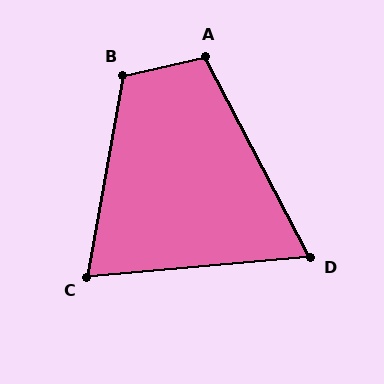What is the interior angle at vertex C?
Approximately 75 degrees (acute).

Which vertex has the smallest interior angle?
D, at approximately 67 degrees.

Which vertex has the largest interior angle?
B, at approximately 113 degrees.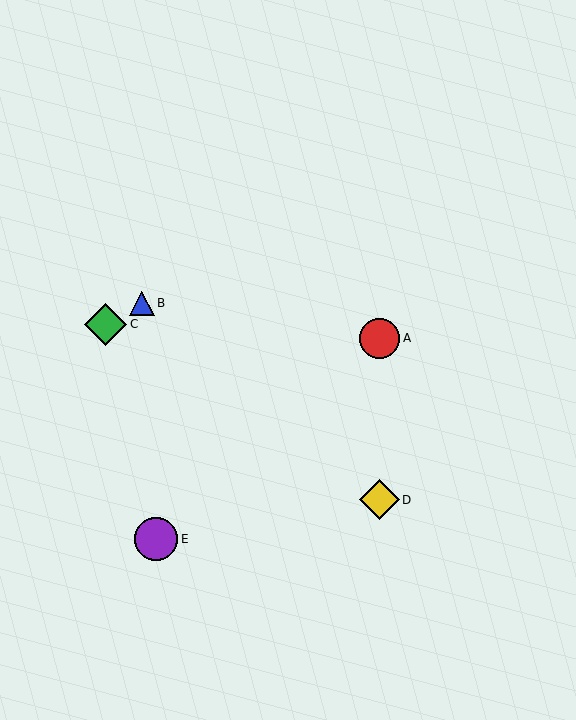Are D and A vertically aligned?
Yes, both are at x≈380.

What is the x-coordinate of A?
Object A is at x≈380.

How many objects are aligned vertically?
2 objects (A, D) are aligned vertically.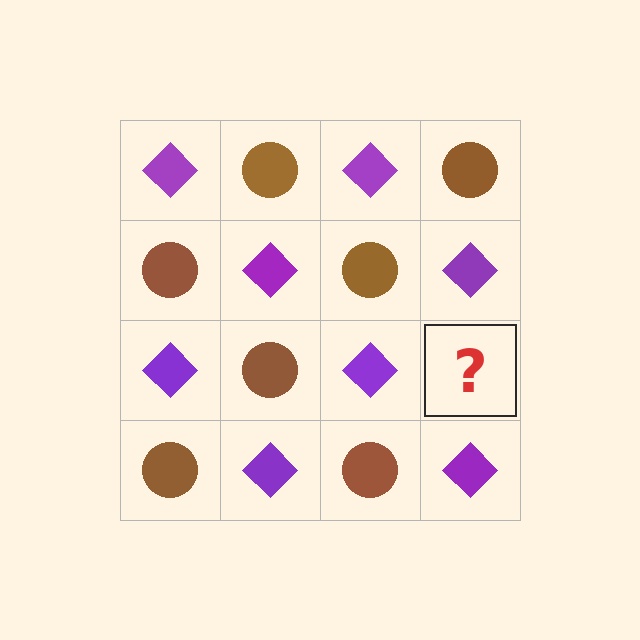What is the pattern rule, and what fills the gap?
The rule is that it alternates purple diamond and brown circle in a checkerboard pattern. The gap should be filled with a brown circle.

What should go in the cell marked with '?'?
The missing cell should contain a brown circle.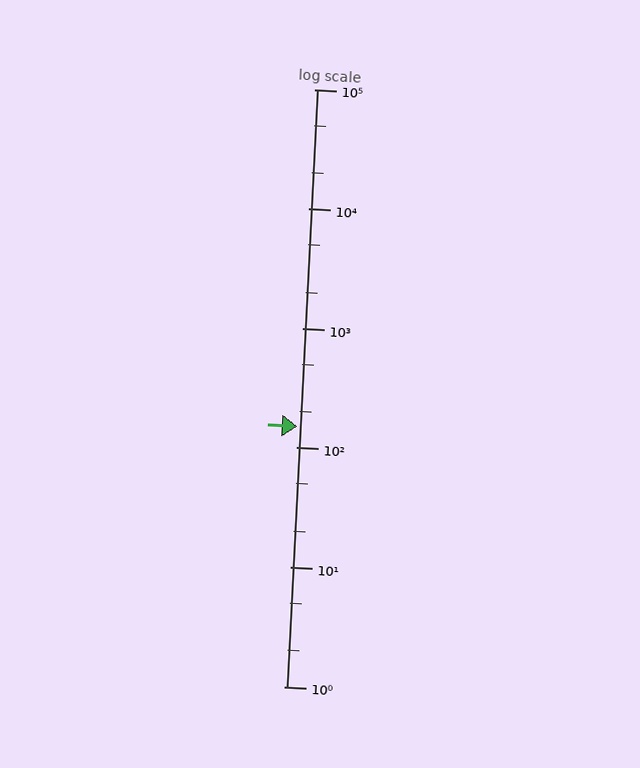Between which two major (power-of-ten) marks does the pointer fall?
The pointer is between 100 and 1000.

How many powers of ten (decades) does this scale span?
The scale spans 5 decades, from 1 to 100000.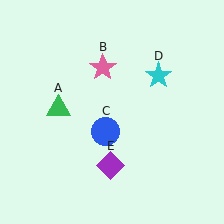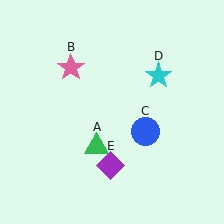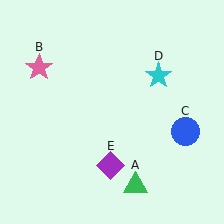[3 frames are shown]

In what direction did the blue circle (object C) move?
The blue circle (object C) moved right.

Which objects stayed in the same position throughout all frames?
Cyan star (object D) and purple diamond (object E) remained stationary.